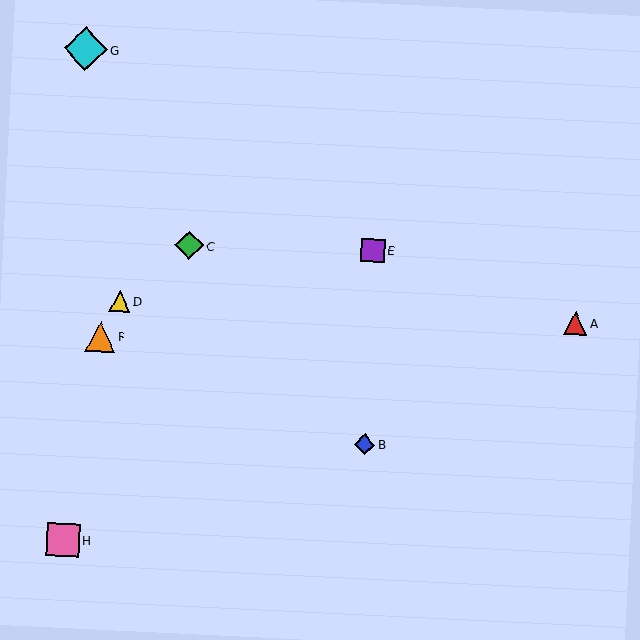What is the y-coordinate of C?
Object C is at y≈245.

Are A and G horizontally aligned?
No, A is at y≈323 and G is at y≈49.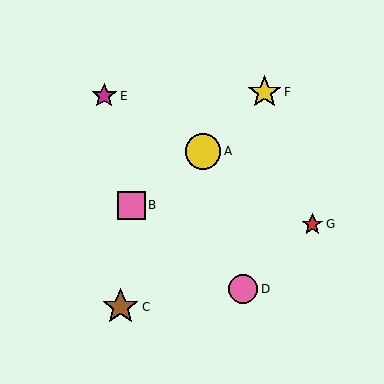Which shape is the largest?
The brown star (labeled C) is the largest.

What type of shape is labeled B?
Shape B is a pink square.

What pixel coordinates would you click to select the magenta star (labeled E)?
Click at (104, 96) to select the magenta star E.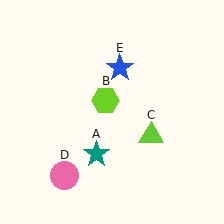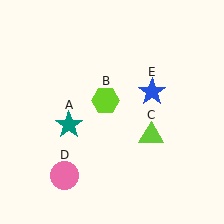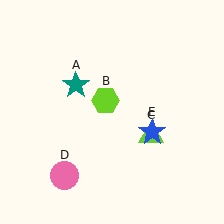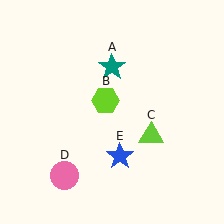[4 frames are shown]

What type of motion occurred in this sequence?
The teal star (object A), blue star (object E) rotated clockwise around the center of the scene.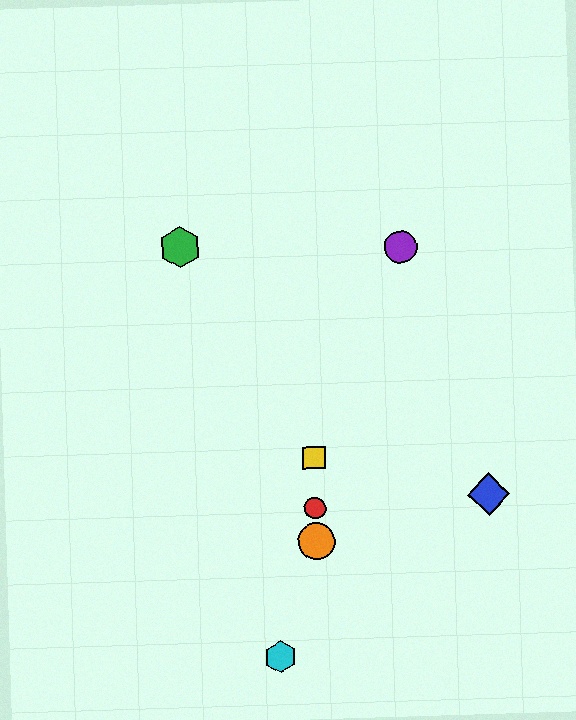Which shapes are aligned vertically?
The red circle, the yellow square, the orange circle are aligned vertically.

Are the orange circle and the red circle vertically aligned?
Yes, both are at x≈316.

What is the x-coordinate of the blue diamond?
The blue diamond is at x≈489.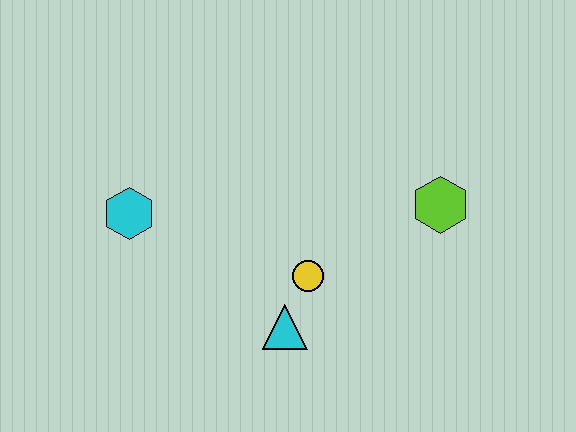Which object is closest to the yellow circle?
The cyan triangle is closest to the yellow circle.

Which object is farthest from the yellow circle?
The cyan hexagon is farthest from the yellow circle.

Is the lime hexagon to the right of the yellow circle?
Yes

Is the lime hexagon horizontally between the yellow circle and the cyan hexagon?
No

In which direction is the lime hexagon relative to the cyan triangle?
The lime hexagon is to the right of the cyan triangle.